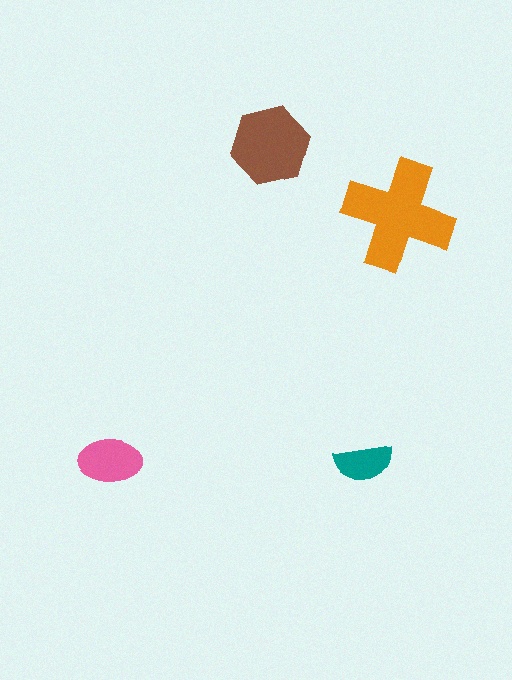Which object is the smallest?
The teal semicircle.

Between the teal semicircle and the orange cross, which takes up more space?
The orange cross.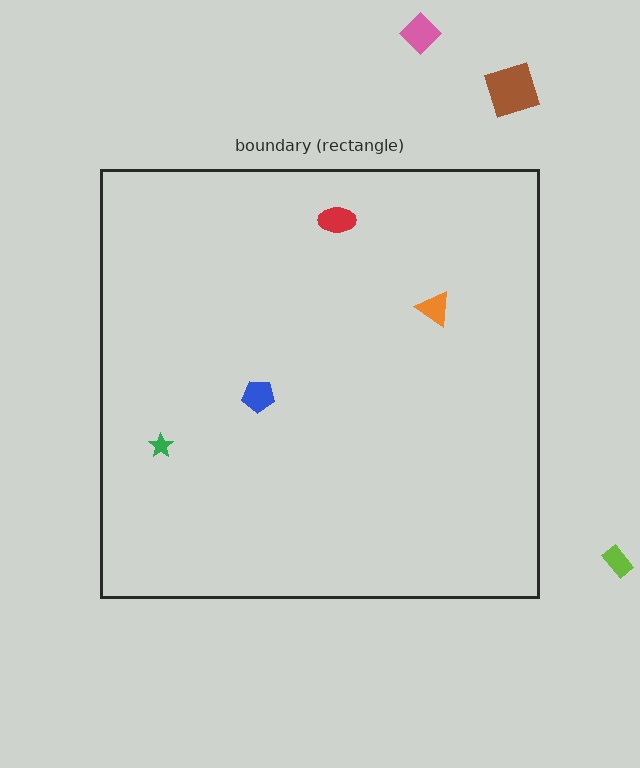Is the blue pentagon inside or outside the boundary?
Inside.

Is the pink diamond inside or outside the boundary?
Outside.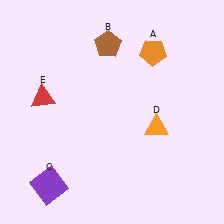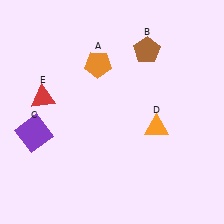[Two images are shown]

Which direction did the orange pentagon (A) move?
The orange pentagon (A) moved left.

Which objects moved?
The objects that moved are: the orange pentagon (A), the brown pentagon (B), the purple square (C).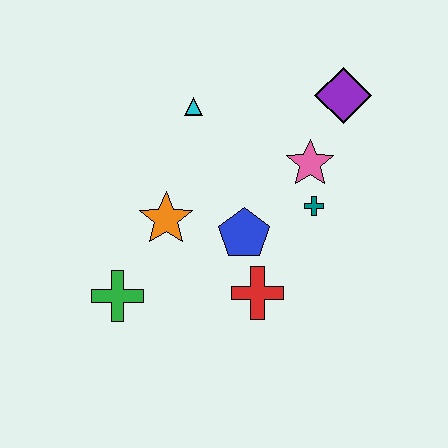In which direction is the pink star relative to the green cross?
The pink star is to the right of the green cross.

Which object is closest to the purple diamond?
The pink star is closest to the purple diamond.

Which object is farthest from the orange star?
The purple diamond is farthest from the orange star.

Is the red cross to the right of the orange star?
Yes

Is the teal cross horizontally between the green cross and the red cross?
No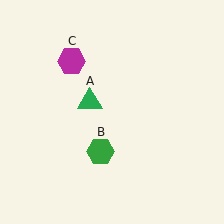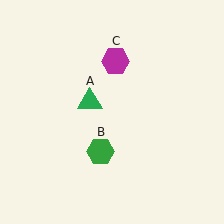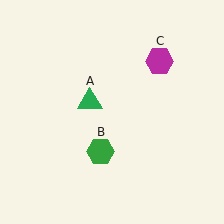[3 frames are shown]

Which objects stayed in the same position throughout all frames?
Green triangle (object A) and green hexagon (object B) remained stationary.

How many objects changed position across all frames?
1 object changed position: magenta hexagon (object C).